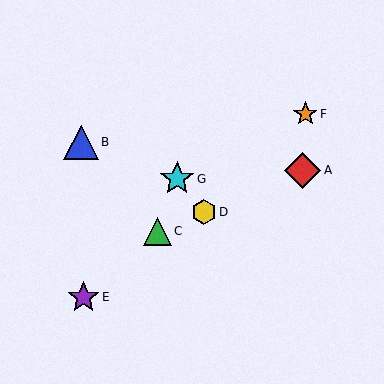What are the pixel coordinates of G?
Object G is at (177, 179).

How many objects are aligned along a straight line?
3 objects (A, C, D) are aligned along a straight line.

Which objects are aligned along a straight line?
Objects A, C, D are aligned along a straight line.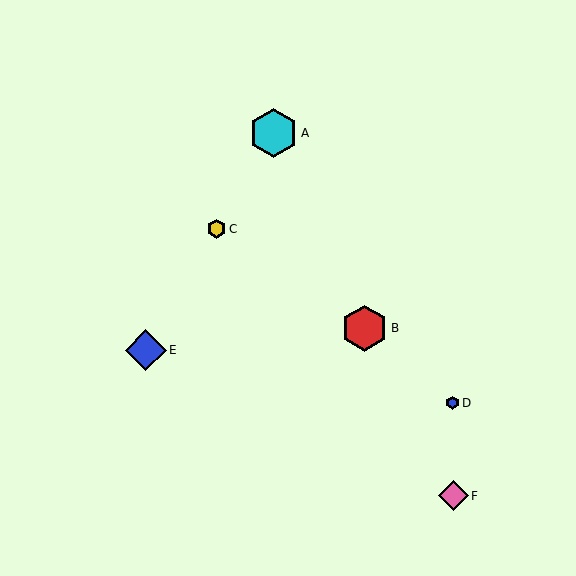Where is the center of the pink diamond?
The center of the pink diamond is at (453, 496).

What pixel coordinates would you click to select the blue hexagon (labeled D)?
Click at (453, 403) to select the blue hexagon D.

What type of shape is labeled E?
Shape E is a blue diamond.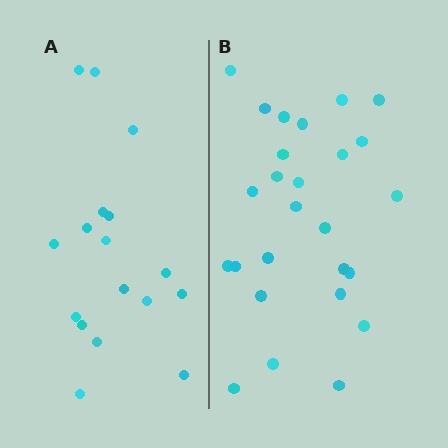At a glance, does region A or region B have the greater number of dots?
Region B (the right region) has more dots.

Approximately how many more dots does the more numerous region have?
Region B has roughly 8 or so more dots than region A.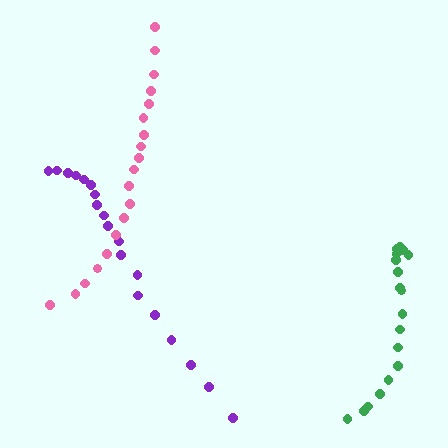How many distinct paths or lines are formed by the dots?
There are 3 distinct paths.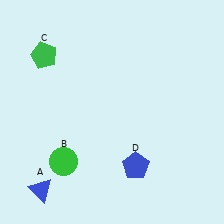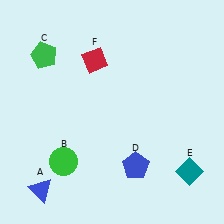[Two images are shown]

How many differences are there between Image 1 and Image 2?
There are 2 differences between the two images.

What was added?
A teal diamond (E), a red diamond (F) were added in Image 2.